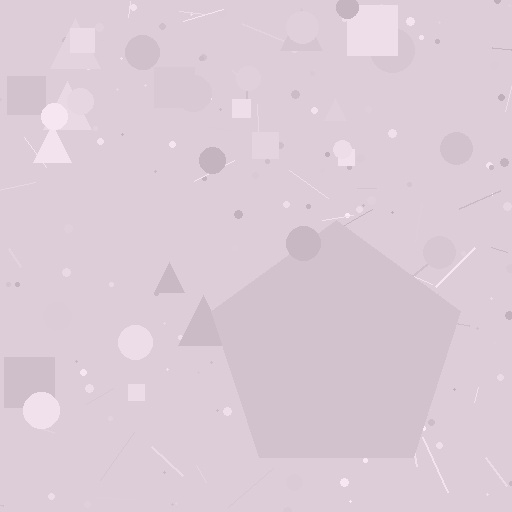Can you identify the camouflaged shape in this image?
The camouflaged shape is a pentagon.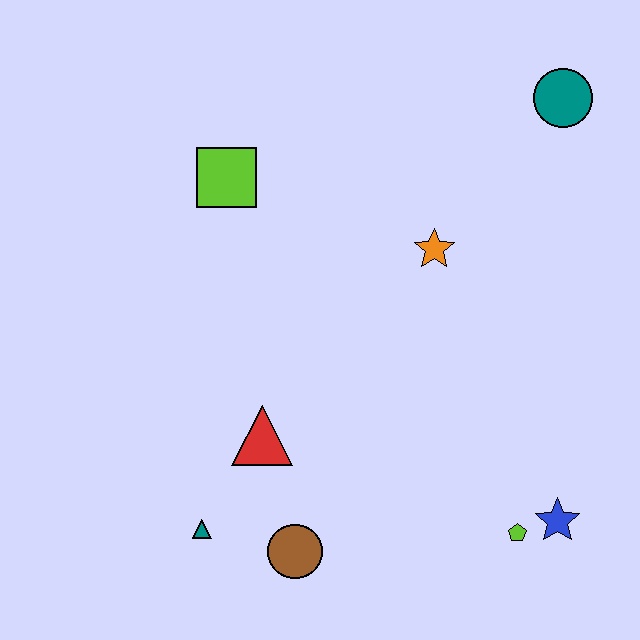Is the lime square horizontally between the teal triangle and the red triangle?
Yes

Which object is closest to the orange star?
The teal circle is closest to the orange star.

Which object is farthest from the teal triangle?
The teal circle is farthest from the teal triangle.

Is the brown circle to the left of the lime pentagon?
Yes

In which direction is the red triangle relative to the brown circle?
The red triangle is above the brown circle.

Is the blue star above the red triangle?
No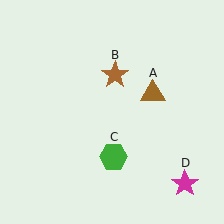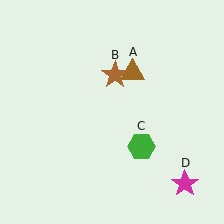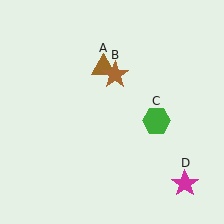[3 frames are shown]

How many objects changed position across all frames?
2 objects changed position: brown triangle (object A), green hexagon (object C).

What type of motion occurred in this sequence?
The brown triangle (object A), green hexagon (object C) rotated counterclockwise around the center of the scene.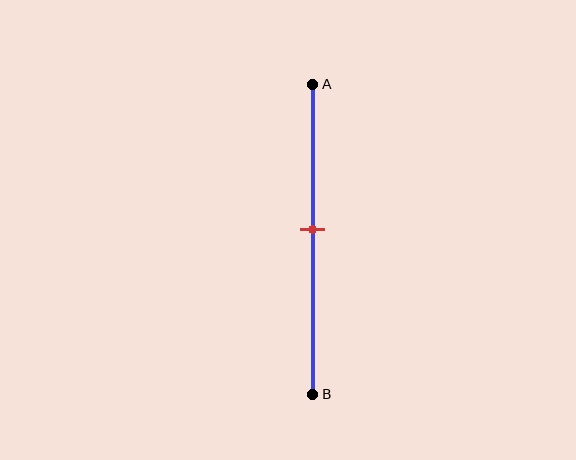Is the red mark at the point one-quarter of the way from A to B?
No, the mark is at about 45% from A, not at the 25% one-quarter point.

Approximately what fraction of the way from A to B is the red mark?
The red mark is approximately 45% of the way from A to B.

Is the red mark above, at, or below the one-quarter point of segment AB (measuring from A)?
The red mark is below the one-quarter point of segment AB.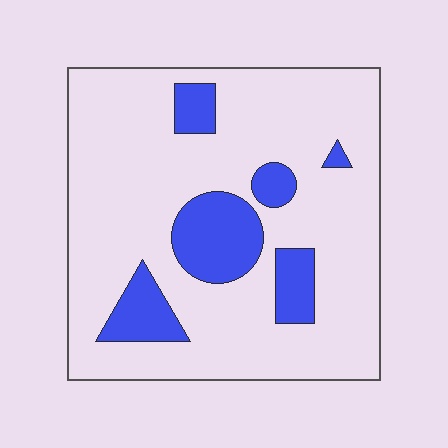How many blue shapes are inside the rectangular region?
6.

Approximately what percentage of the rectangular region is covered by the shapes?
Approximately 20%.